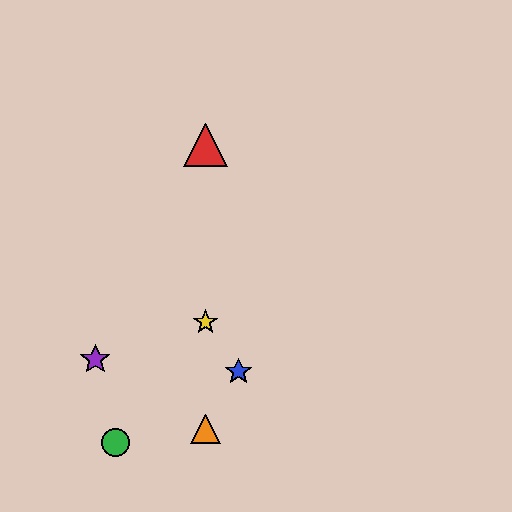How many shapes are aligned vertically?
3 shapes (the red triangle, the yellow star, the orange triangle) are aligned vertically.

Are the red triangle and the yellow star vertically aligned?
Yes, both are at x≈206.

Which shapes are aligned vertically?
The red triangle, the yellow star, the orange triangle are aligned vertically.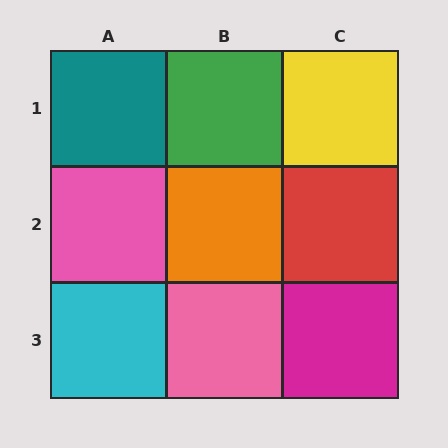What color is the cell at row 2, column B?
Orange.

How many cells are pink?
2 cells are pink.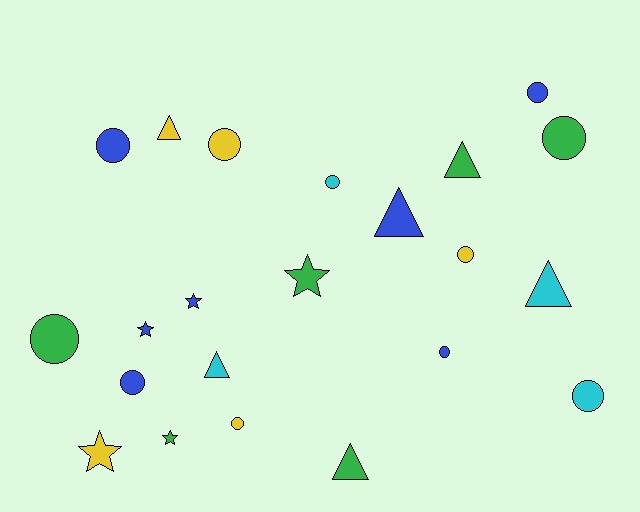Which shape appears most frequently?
Circle, with 11 objects.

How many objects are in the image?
There are 22 objects.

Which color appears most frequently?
Blue, with 7 objects.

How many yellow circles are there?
There are 3 yellow circles.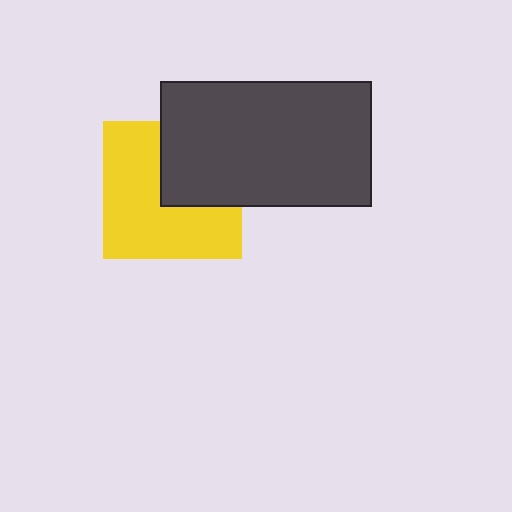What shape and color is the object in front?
The object in front is a dark gray rectangle.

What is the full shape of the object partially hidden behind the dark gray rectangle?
The partially hidden object is a yellow square.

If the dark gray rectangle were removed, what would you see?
You would see the complete yellow square.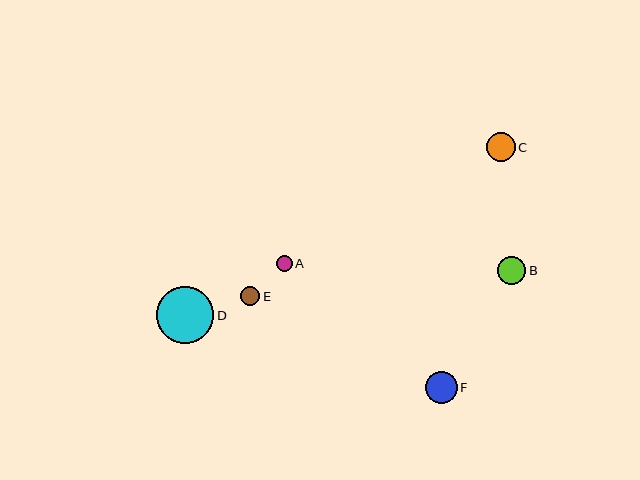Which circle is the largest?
Circle D is the largest with a size of approximately 57 pixels.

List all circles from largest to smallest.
From largest to smallest: D, F, C, B, E, A.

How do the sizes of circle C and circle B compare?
Circle C and circle B are approximately the same size.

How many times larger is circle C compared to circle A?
Circle C is approximately 1.8 times the size of circle A.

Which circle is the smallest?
Circle A is the smallest with a size of approximately 16 pixels.